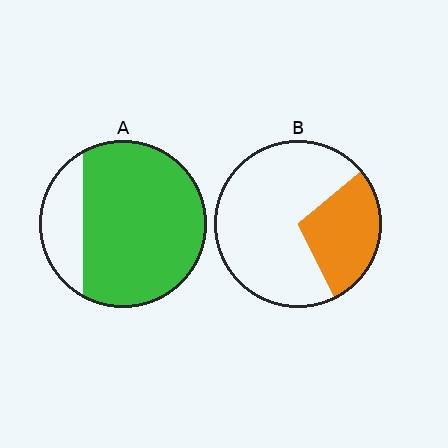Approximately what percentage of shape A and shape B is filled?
A is approximately 80% and B is approximately 30%.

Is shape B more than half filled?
No.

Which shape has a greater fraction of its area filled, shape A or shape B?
Shape A.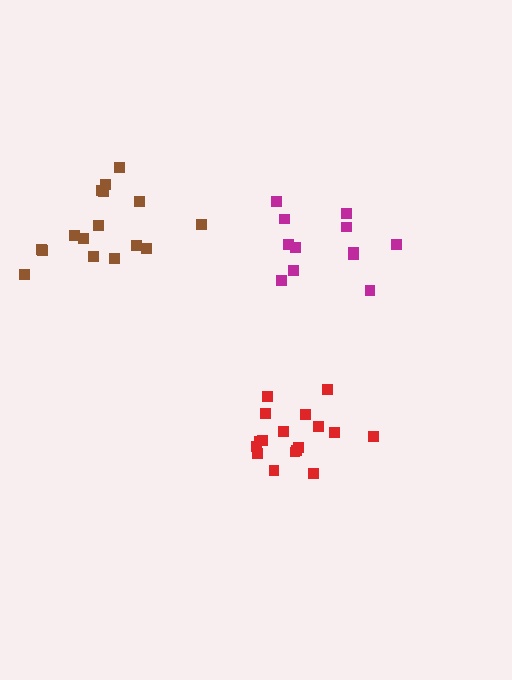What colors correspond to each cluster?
The clusters are colored: magenta, brown, red.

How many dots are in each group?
Group 1: 12 dots, Group 2: 16 dots, Group 3: 17 dots (45 total).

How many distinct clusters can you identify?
There are 3 distinct clusters.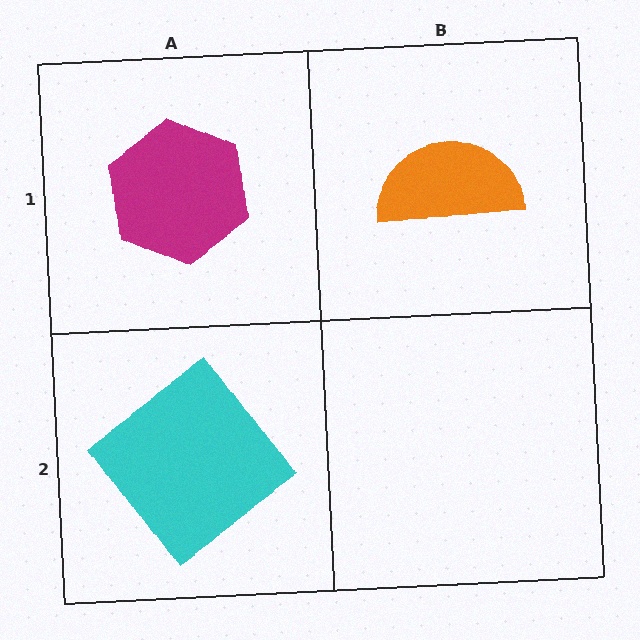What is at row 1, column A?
A magenta hexagon.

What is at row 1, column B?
An orange semicircle.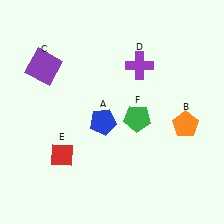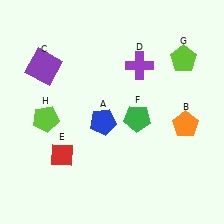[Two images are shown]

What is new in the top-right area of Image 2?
A lime pentagon (G) was added in the top-right area of Image 2.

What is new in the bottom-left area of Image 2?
A lime pentagon (H) was added in the bottom-left area of Image 2.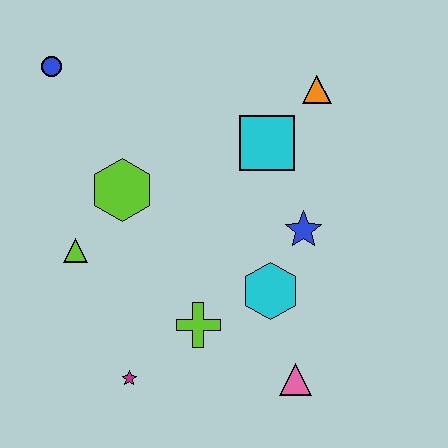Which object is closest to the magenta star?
The lime cross is closest to the magenta star.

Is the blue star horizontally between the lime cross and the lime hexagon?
No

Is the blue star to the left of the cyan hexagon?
No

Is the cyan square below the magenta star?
No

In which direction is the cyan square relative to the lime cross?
The cyan square is above the lime cross.